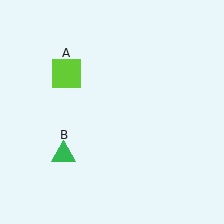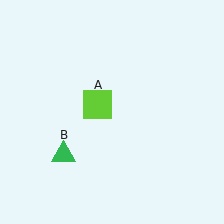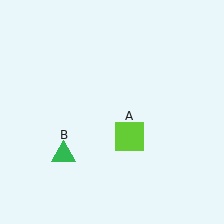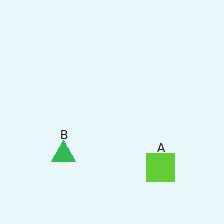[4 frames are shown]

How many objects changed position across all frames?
1 object changed position: lime square (object A).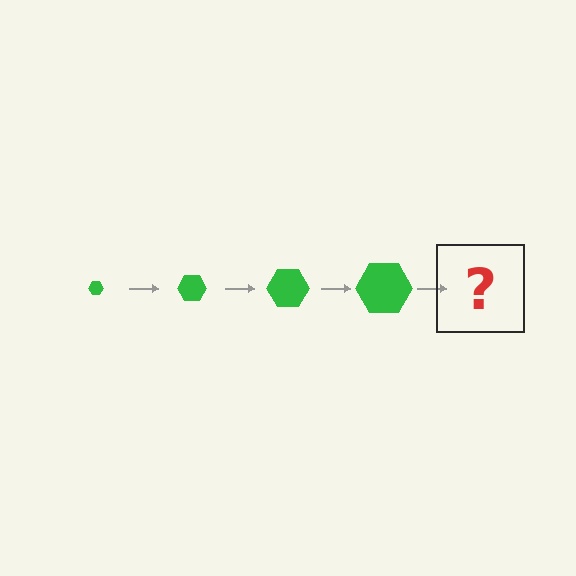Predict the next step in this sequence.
The next step is a green hexagon, larger than the previous one.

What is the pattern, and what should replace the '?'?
The pattern is that the hexagon gets progressively larger each step. The '?' should be a green hexagon, larger than the previous one.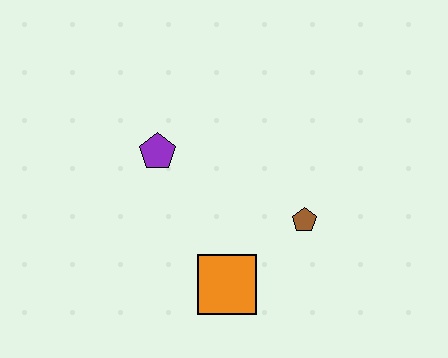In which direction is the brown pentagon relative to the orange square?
The brown pentagon is to the right of the orange square.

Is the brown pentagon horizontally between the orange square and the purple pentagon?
No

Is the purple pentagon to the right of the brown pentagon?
No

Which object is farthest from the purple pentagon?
The brown pentagon is farthest from the purple pentagon.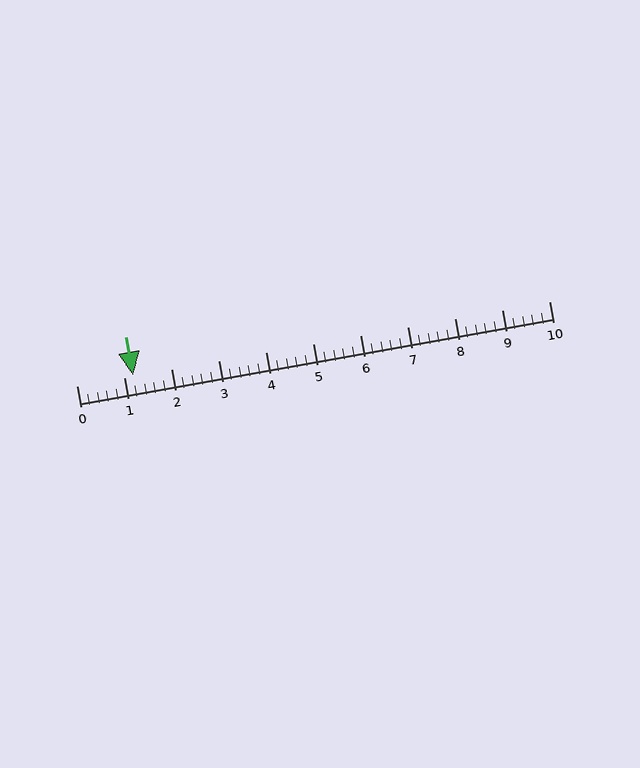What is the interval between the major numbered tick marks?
The major tick marks are spaced 1 units apart.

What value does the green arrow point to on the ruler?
The green arrow points to approximately 1.2.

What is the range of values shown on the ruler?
The ruler shows values from 0 to 10.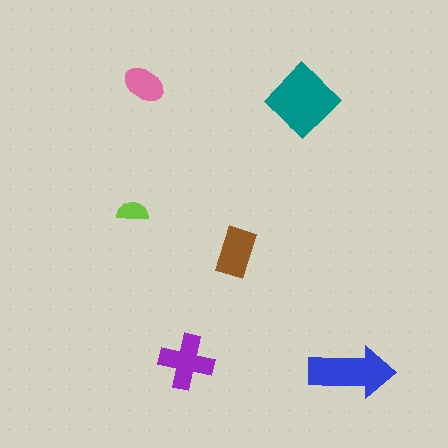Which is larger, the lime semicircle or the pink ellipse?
The pink ellipse.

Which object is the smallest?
The lime semicircle.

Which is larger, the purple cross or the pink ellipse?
The purple cross.